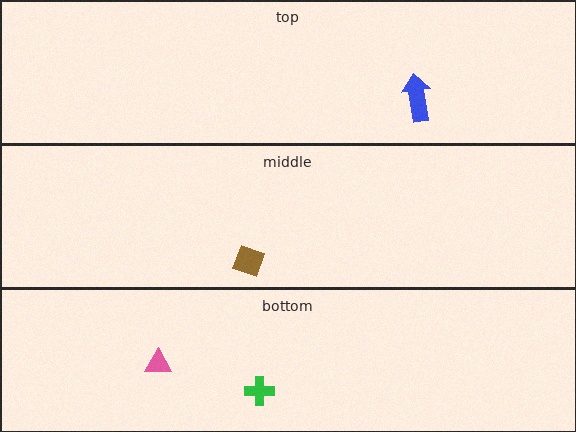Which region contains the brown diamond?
The middle region.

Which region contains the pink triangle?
The bottom region.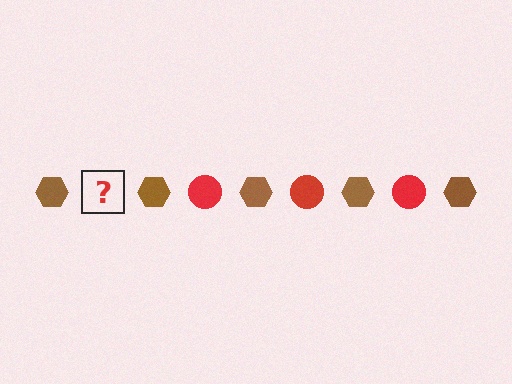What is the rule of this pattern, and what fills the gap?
The rule is that the pattern alternates between brown hexagon and red circle. The gap should be filled with a red circle.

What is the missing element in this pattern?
The missing element is a red circle.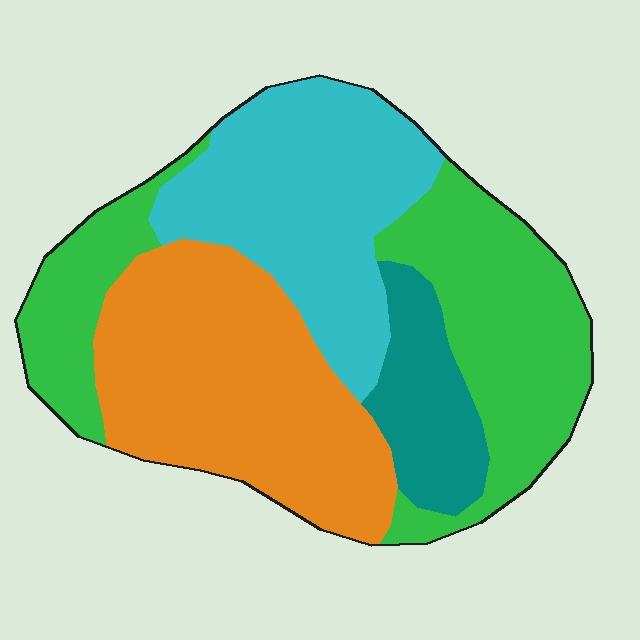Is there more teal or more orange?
Orange.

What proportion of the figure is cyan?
Cyan covers roughly 25% of the figure.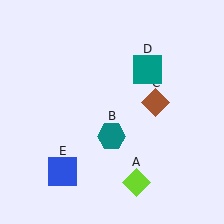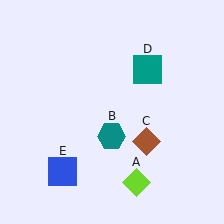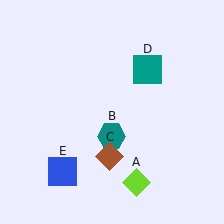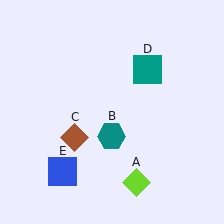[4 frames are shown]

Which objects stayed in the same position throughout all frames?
Lime diamond (object A) and teal hexagon (object B) and teal square (object D) and blue square (object E) remained stationary.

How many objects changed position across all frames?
1 object changed position: brown diamond (object C).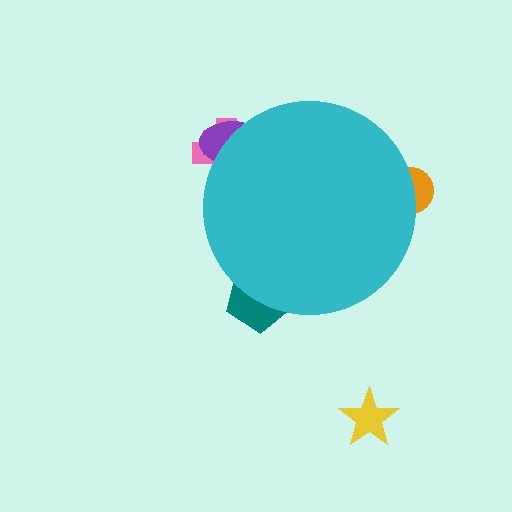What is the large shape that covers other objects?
A cyan circle.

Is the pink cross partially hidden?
Yes, the pink cross is partially hidden behind the cyan circle.